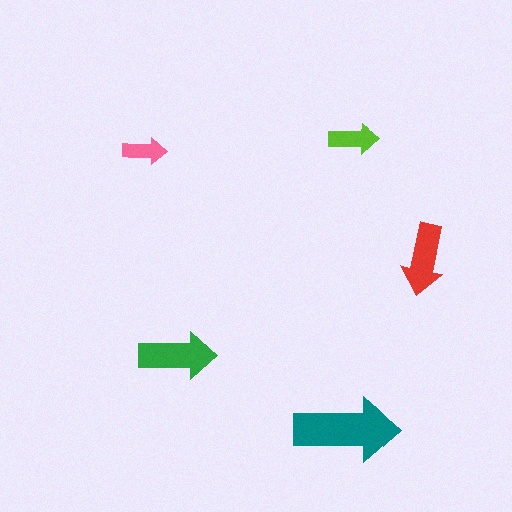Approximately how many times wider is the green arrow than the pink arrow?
About 2 times wider.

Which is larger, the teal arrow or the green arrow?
The teal one.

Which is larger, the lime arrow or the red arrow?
The red one.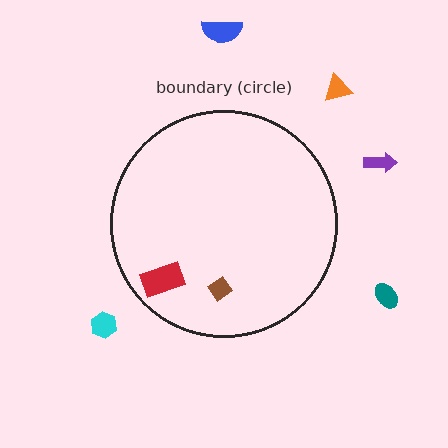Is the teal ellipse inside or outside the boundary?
Outside.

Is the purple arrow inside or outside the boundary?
Outside.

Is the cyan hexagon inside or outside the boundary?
Outside.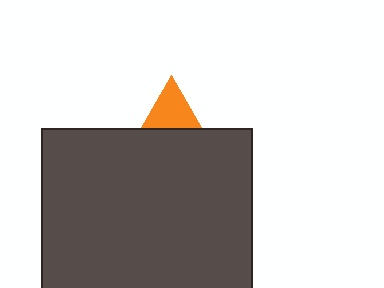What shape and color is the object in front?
The object in front is a dark gray square.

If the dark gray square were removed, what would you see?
You would see the complete orange triangle.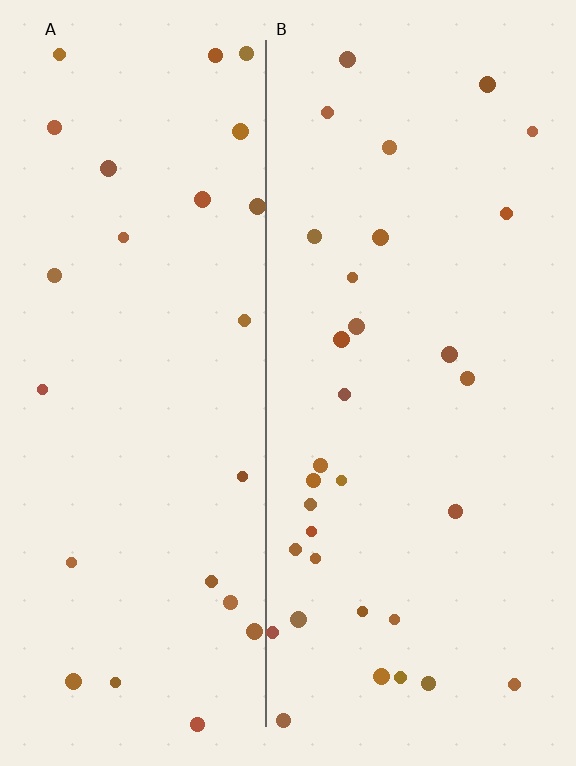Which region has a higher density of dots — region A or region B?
B (the right).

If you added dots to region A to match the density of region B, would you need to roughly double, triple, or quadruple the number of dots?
Approximately double.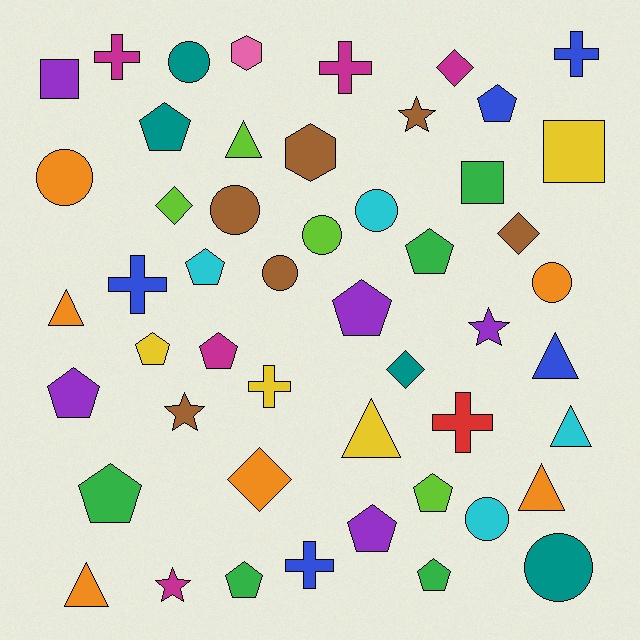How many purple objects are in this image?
There are 5 purple objects.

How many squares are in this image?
There are 3 squares.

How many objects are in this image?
There are 50 objects.